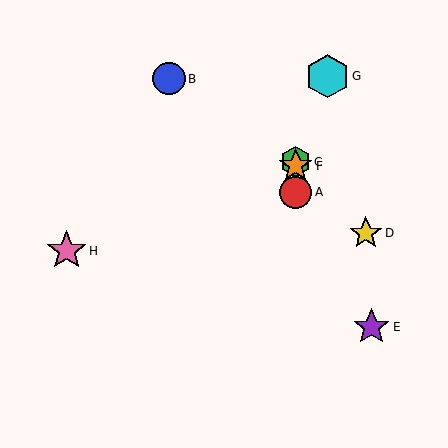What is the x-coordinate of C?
Object C is at x≈296.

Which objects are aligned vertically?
Objects A, C, F are aligned vertically.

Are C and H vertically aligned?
No, C is at x≈296 and H is at x≈67.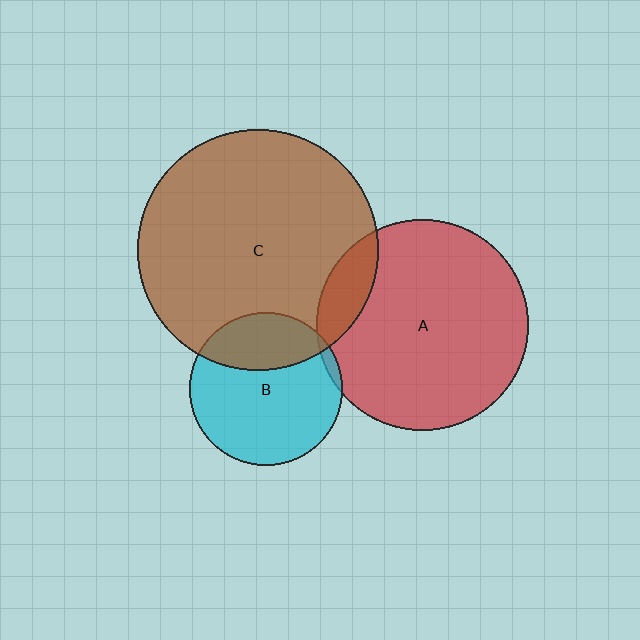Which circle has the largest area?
Circle C (brown).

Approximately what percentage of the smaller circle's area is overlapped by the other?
Approximately 5%.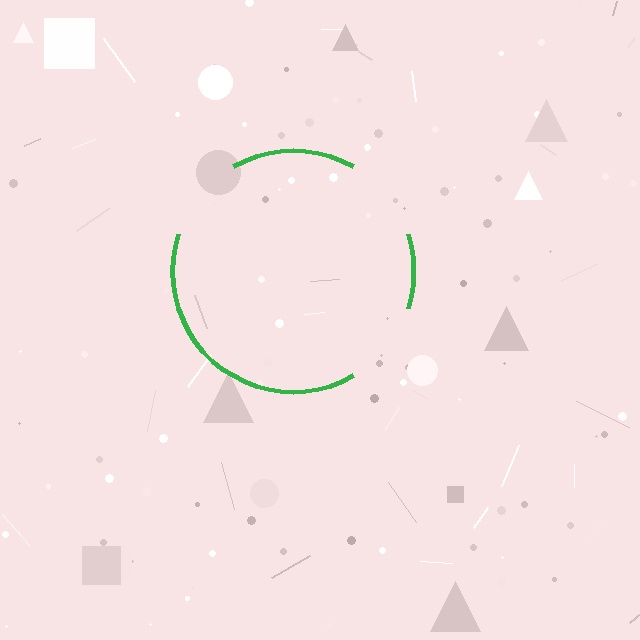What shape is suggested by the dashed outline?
The dashed outline suggests a circle.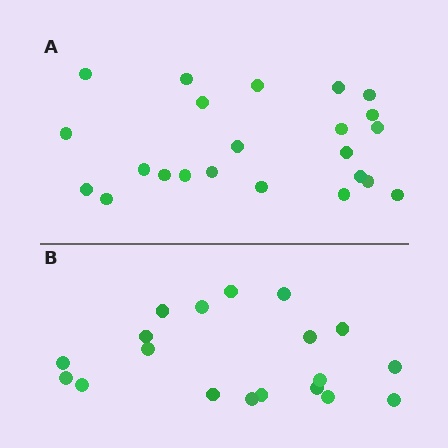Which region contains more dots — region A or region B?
Region A (the top region) has more dots.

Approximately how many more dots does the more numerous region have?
Region A has about 4 more dots than region B.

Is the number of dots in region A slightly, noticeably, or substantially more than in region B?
Region A has only slightly more — the two regions are fairly close. The ratio is roughly 1.2 to 1.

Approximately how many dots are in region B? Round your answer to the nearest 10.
About 20 dots. (The exact count is 19, which rounds to 20.)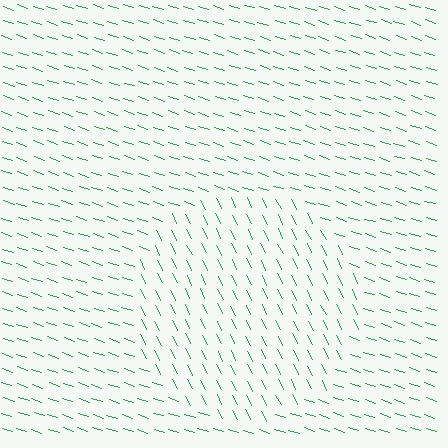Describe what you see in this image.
The image is filled with small green line segments. A circle region in the image has lines oriented differently from the surrounding lines, creating a visible texture boundary.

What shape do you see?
I see a circle.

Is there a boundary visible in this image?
Yes, there is a texture boundary formed by a change in line orientation.